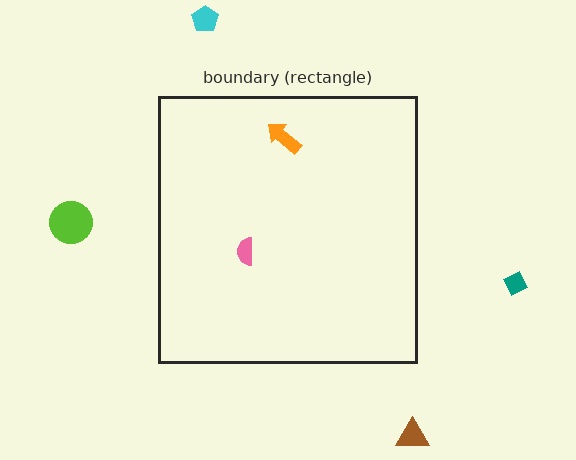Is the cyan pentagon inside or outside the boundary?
Outside.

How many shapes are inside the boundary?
2 inside, 4 outside.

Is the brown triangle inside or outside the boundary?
Outside.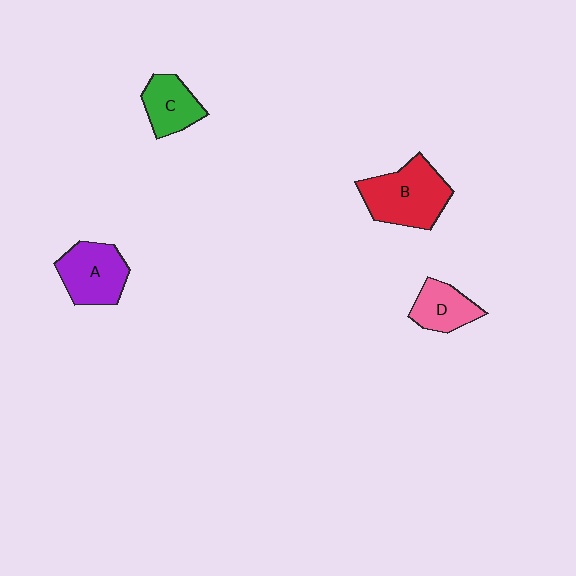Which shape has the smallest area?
Shape D (pink).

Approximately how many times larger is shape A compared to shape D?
Approximately 1.4 times.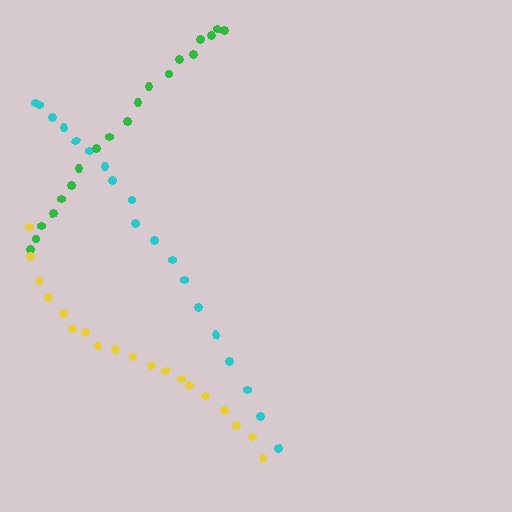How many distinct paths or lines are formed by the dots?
There are 3 distinct paths.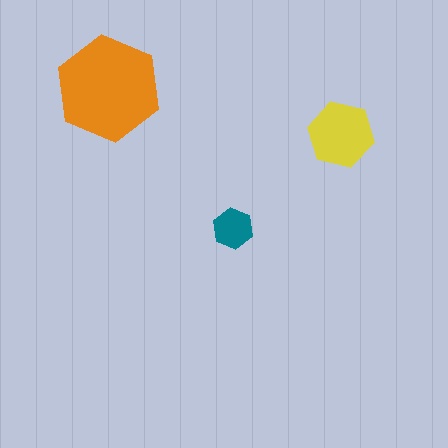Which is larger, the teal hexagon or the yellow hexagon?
The yellow one.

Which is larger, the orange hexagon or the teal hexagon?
The orange one.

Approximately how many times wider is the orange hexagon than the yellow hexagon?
About 1.5 times wider.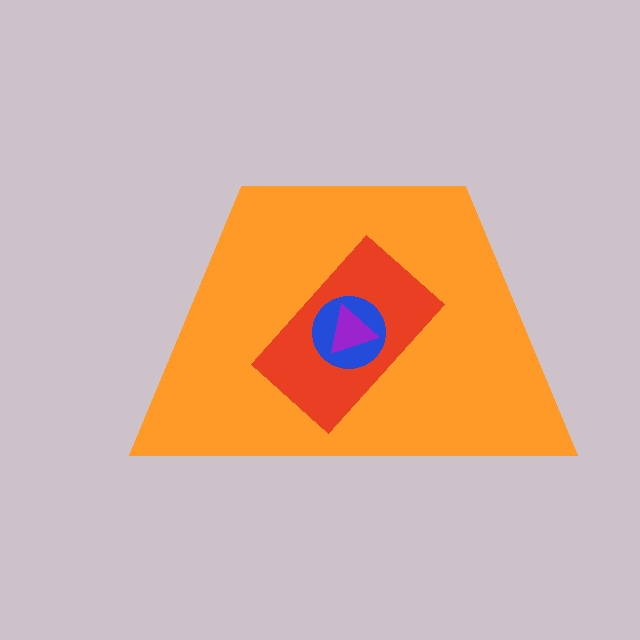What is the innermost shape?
The purple triangle.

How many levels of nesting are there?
4.